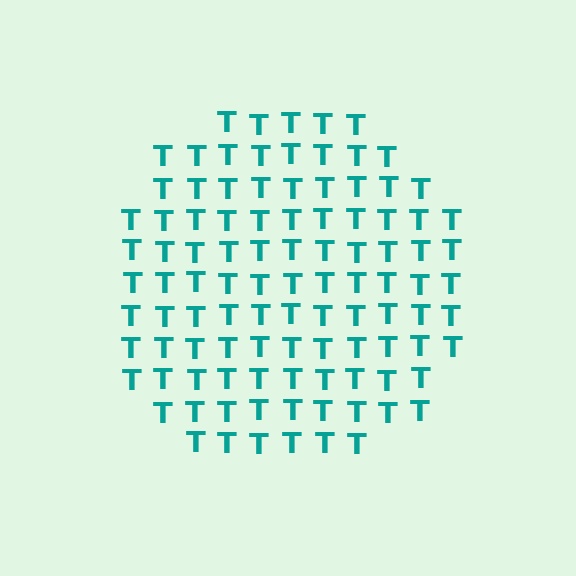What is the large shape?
The large shape is a circle.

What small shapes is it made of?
It is made of small letter T's.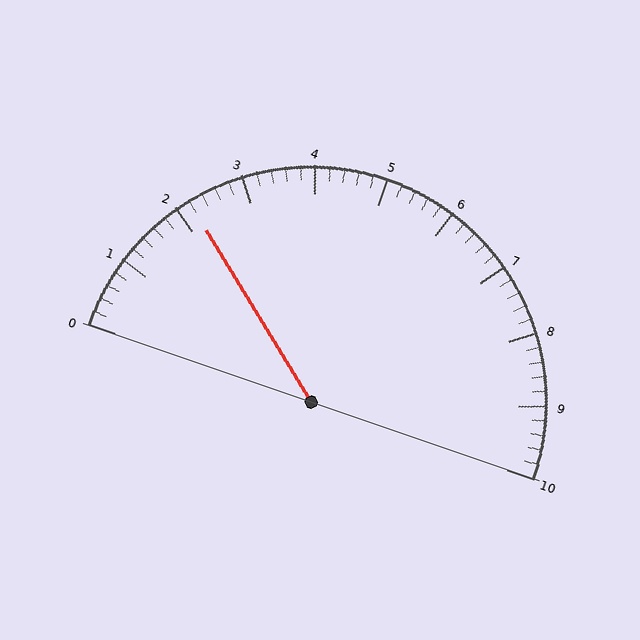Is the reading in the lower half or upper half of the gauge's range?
The reading is in the lower half of the range (0 to 10).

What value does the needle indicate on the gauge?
The needle indicates approximately 2.2.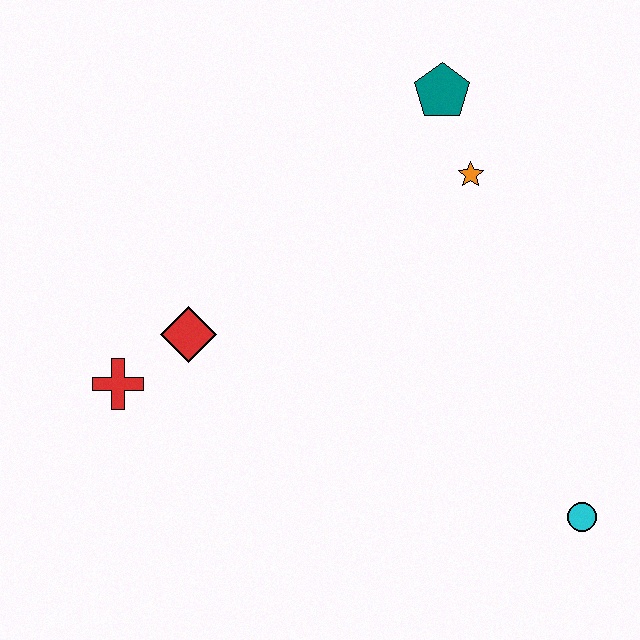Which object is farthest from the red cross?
The cyan circle is farthest from the red cross.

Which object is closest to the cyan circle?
The orange star is closest to the cyan circle.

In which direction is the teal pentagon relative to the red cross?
The teal pentagon is to the right of the red cross.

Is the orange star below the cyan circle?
No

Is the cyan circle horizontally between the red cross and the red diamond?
No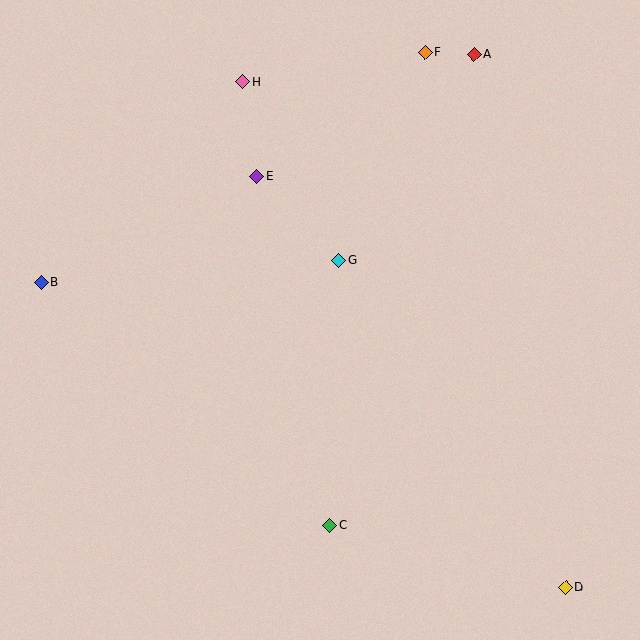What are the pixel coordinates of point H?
Point H is at (243, 81).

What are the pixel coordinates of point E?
Point E is at (256, 176).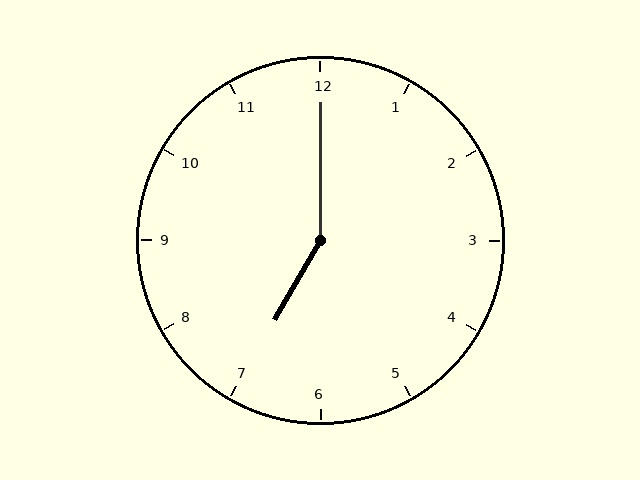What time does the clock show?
7:00.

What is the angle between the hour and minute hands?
Approximately 150 degrees.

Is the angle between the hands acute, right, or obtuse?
It is obtuse.